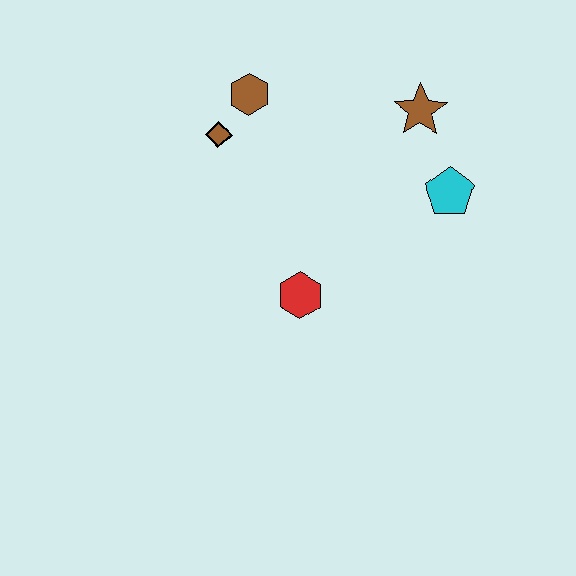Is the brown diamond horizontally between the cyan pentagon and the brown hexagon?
No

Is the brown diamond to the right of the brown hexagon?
No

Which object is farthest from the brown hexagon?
The cyan pentagon is farthest from the brown hexagon.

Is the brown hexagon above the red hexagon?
Yes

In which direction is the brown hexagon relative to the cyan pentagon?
The brown hexagon is to the left of the cyan pentagon.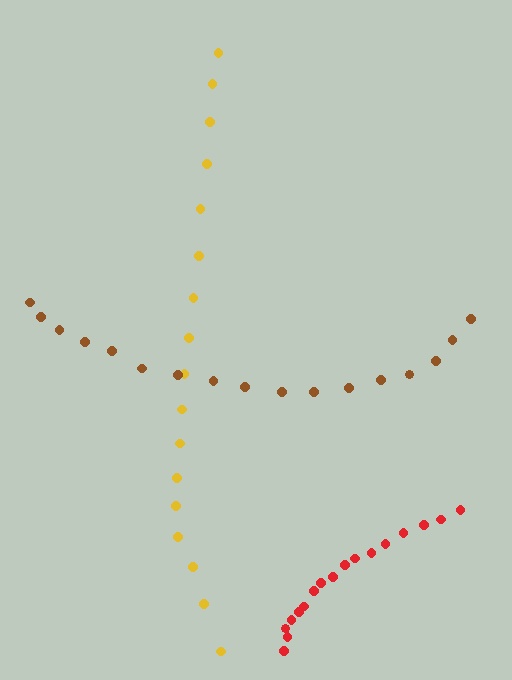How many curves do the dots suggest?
There are 3 distinct paths.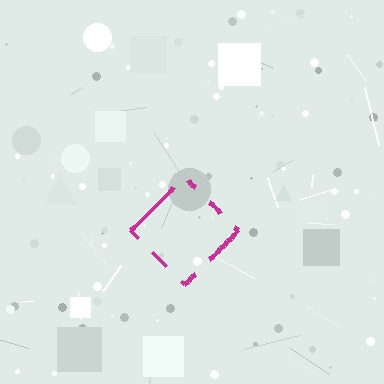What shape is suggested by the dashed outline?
The dashed outline suggests a diamond.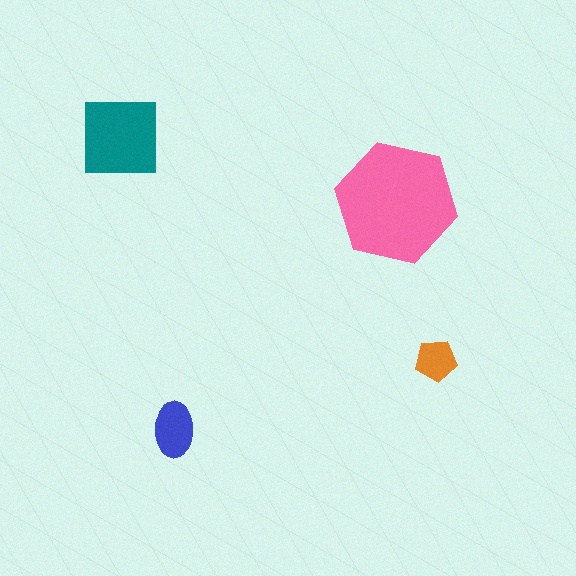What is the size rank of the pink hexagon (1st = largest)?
1st.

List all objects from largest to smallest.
The pink hexagon, the teal square, the blue ellipse, the orange pentagon.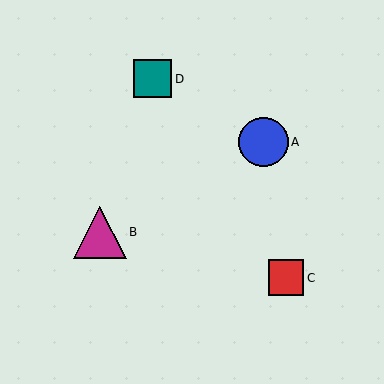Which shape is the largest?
The magenta triangle (labeled B) is the largest.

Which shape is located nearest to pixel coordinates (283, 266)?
The red square (labeled C) at (286, 278) is nearest to that location.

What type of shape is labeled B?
Shape B is a magenta triangle.